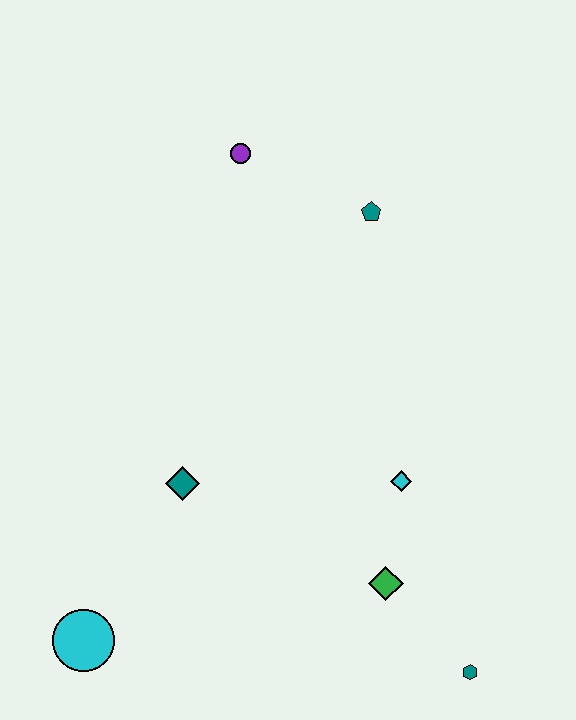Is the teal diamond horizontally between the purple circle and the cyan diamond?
No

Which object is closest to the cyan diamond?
The green diamond is closest to the cyan diamond.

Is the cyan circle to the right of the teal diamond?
No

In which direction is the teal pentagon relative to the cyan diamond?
The teal pentagon is above the cyan diamond.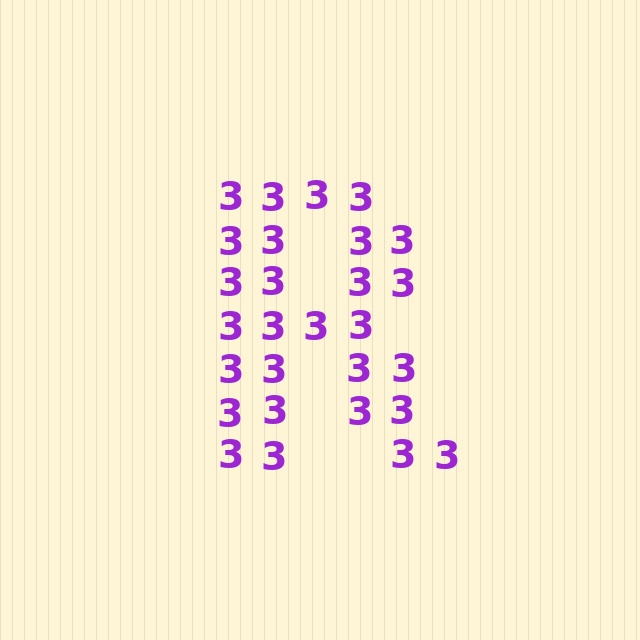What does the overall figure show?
The overall figure shows the letter R.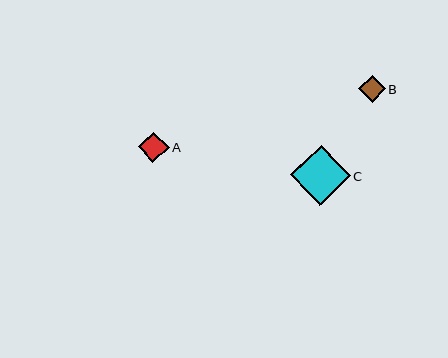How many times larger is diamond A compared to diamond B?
Diamond A is approximately 1.1 times the size of diamond B.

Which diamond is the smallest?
Diamond B is the smallest with a size of approximately 27 pixels.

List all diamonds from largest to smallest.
From largest to smallest: C, A, B.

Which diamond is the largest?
Diamond C is the largest with a size of approximately 60 pixels.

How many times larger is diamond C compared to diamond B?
Diamond C is approximately 2.2 times the size of diamond B.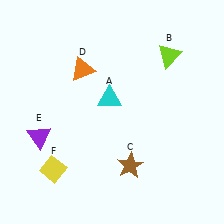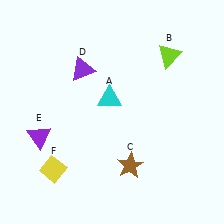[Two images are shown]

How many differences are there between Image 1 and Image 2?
There is 1 difference between the two images.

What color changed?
The triangle (D) changed from orange in Image 1 to purple in Image 2.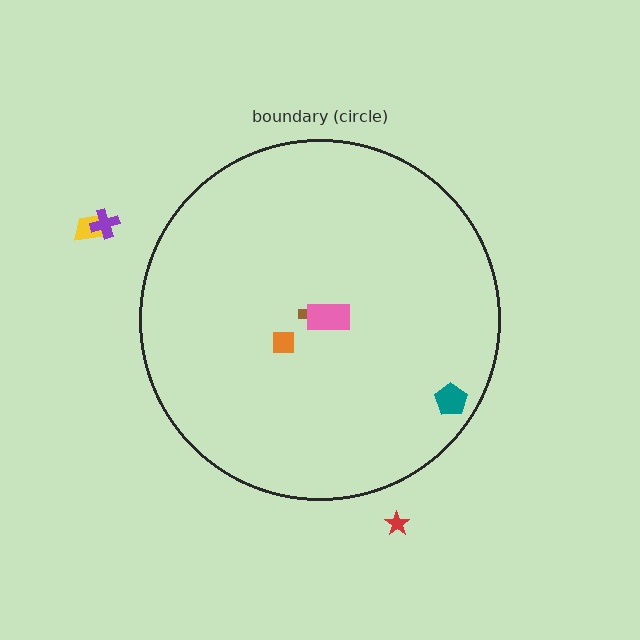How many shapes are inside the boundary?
4 inside, 3 outside.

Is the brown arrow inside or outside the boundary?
Inside.